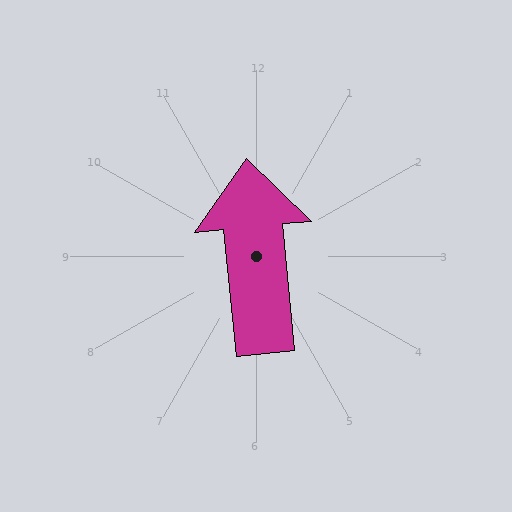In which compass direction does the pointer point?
North.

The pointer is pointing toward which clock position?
Roughly 12 o'clock.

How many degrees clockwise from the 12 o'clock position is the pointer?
Approximately 355 degrees.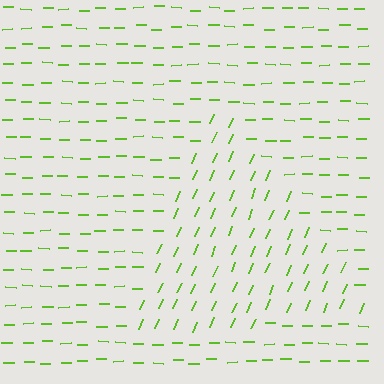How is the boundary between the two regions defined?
The boundary is defined purely by a change in line orientation (approximately 67 degrees difference). All lines are the same color and thickness.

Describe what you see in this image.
The image is filled with small lime line segments. A triangle region in the image has lines oriented differently from the surrounding lines, creating a visible texture boundary.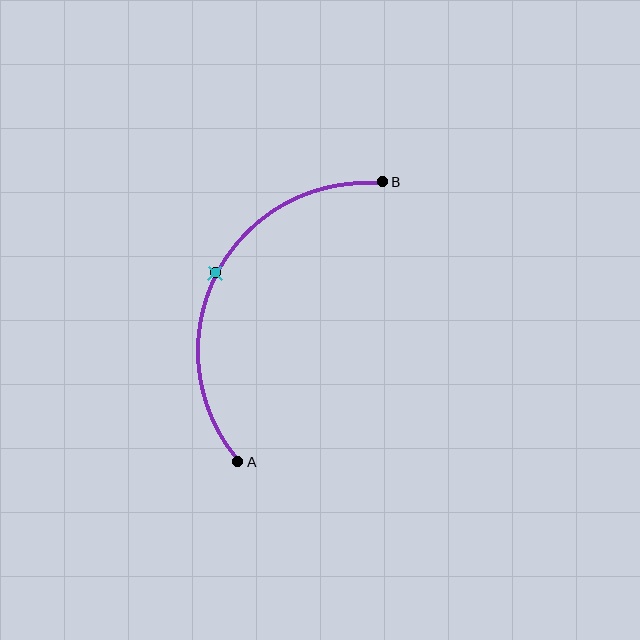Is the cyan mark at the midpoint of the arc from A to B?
Yes. The cyan mark lies on the arc at equal arc-length from both A and B — it is the arc midpoint.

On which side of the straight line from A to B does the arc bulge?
The arc bulges to the left of the straight line connecting A and B.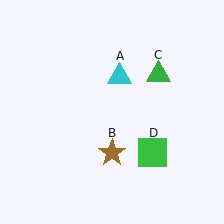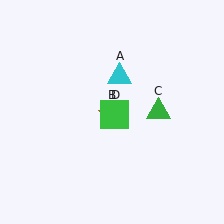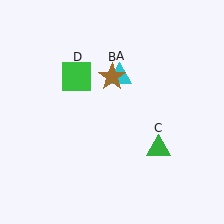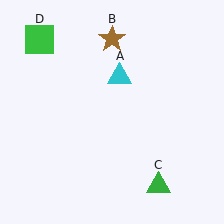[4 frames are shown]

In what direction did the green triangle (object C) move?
The green triangle (object C) moved down.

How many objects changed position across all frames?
3 objects changed position: brown star (object B), green triangle (object C), green square (object D).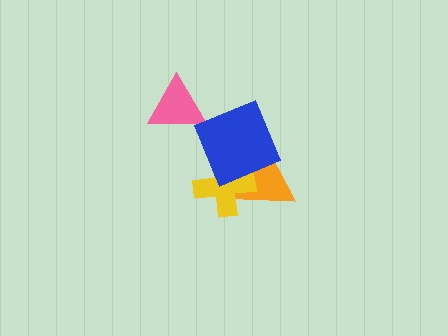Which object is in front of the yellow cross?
The blue diamond is in front of the yellow cross.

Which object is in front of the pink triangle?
The blue diamond is in front of the pink triangle.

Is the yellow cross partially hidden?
Yes, it is partially covered by another shape.